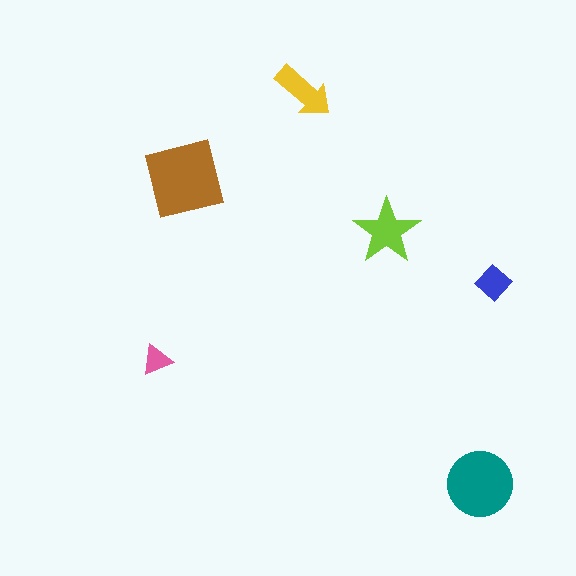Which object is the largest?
The brown square.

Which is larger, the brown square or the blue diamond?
The brown square.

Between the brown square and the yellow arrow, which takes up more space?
The brown square.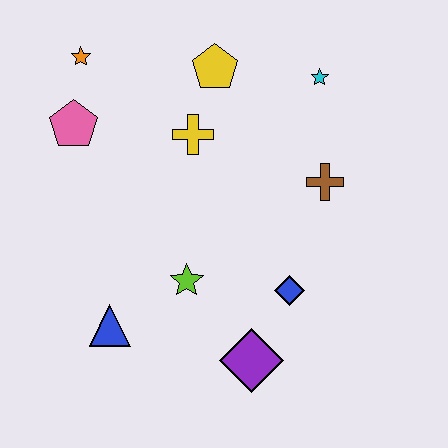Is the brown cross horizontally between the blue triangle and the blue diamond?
No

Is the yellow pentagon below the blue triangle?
No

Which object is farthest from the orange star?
The purple diamond is farthest from the orange star.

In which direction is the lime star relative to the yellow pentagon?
The lime star is below the yellow pentagon.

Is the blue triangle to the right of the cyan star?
No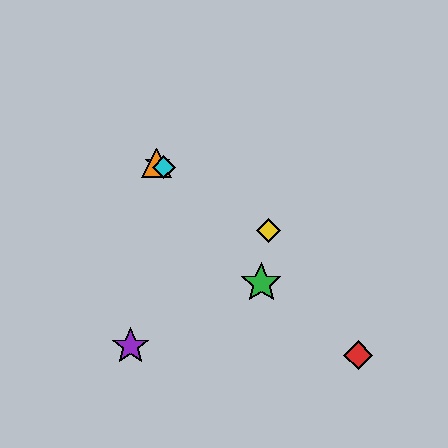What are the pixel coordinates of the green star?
The green star is at (261, 283).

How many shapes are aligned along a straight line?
4 shapes (the blue star, the yellow diamond, the orange triangle, the cyan diamond) are aligned along a straight line.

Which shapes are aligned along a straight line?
The blue star, the yellow diamond, the orange triangle, the cyan diamond are aligned along a straight line.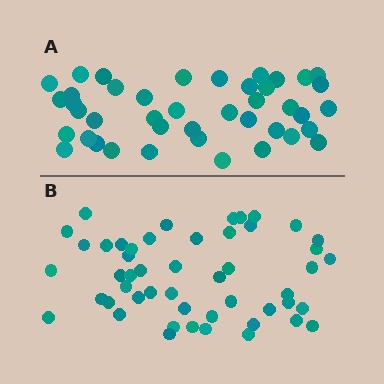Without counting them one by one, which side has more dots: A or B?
Region B (the bottom region) has more dots.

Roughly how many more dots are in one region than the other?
Region B has roughly 8 or so more dots than region A.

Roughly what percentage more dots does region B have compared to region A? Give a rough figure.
About 20% more.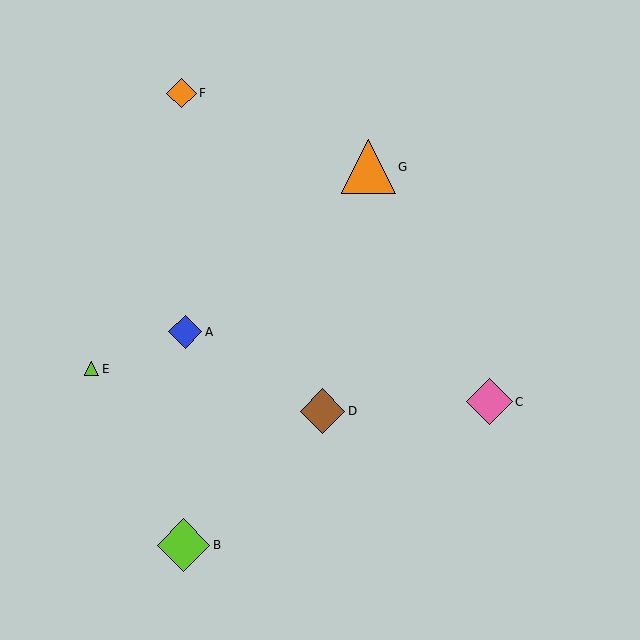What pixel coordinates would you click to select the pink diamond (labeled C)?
Click at (489, 402) to select the pink diamond C.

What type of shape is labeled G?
Shape G is an orange triangle.